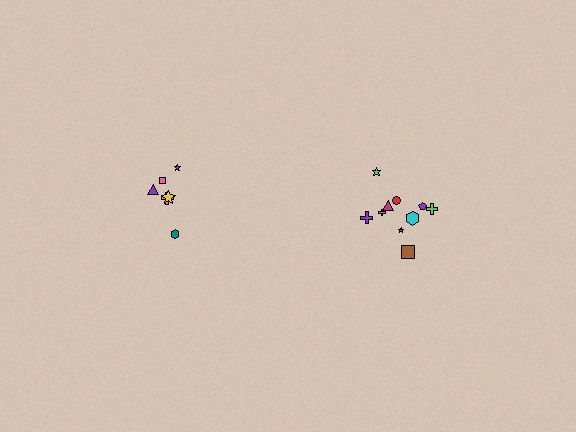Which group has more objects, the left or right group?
The right group.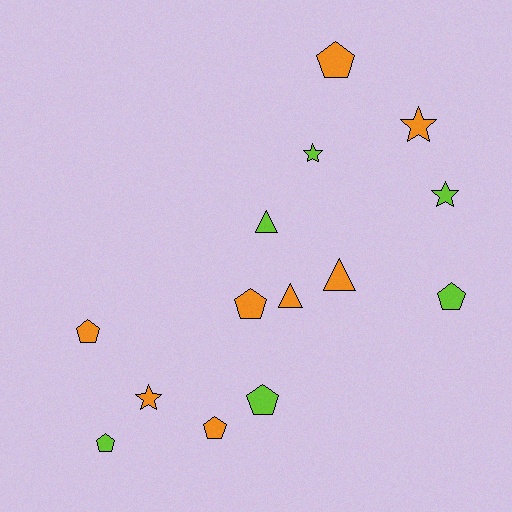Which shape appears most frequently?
Pentagon, with 7 objects.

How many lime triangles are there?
There is 1 lime triangle.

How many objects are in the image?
There are 14 objects.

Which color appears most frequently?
Orange, with 8 objects.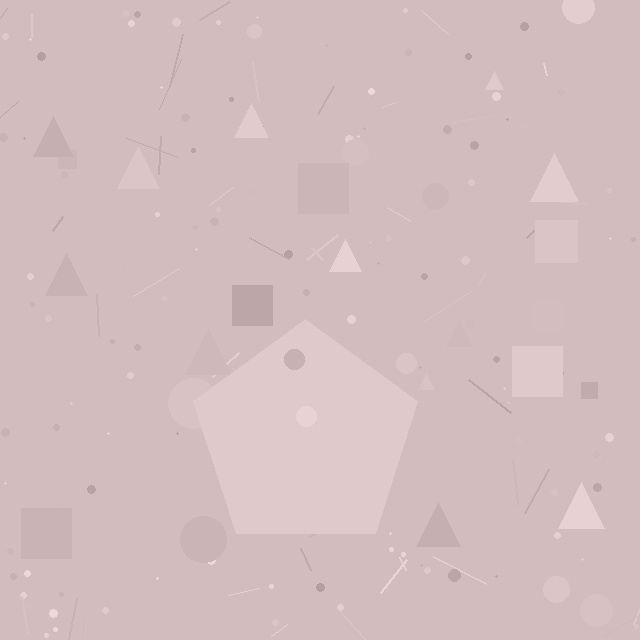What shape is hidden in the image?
A pentagon is hidden in the image.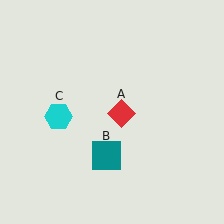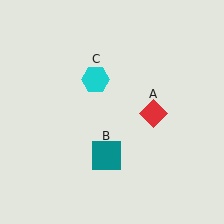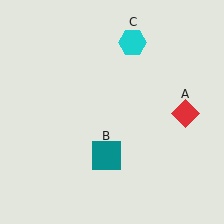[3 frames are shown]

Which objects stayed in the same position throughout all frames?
Teal square (object B) remained stationary.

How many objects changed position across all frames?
2 objects changed position: red diamond (object A), cyan hexagon (object C).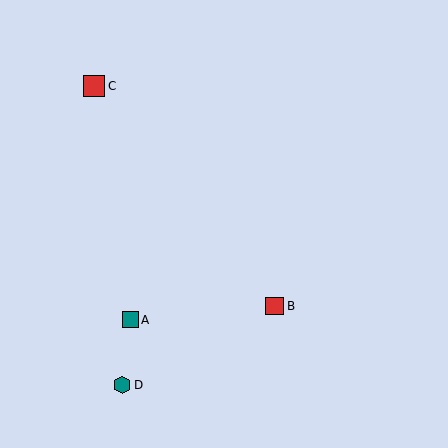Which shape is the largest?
The red square (labeled C) is the largest.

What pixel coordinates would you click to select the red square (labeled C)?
Click at (94, 86) to select the red square C.